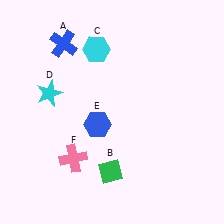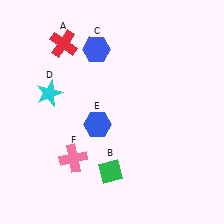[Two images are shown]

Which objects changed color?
A changed from blue to red. C changed from cyan to blue.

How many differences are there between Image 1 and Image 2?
There are 2 differences between the two images.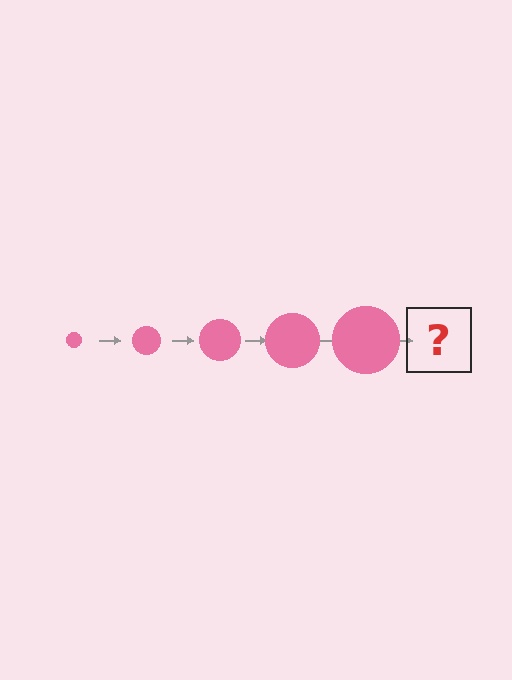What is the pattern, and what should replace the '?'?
The pattern is that the circle gets progressively larger each step. The '?' should be a pink circle, larger than the previous one.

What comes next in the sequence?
The next element should be a pink circle, larger than the previous one.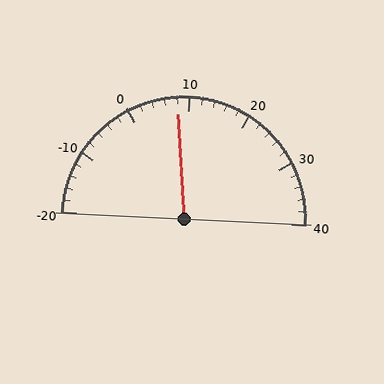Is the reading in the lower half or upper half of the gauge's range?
The reading is in the lower half of the range (-20 to 40).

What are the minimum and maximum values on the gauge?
The gauge ranges from -20 to 40.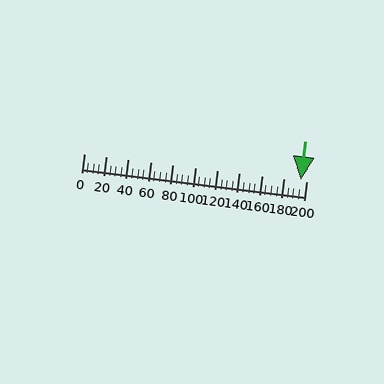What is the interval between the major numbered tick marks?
The major tick marks are spaced 20 units apart.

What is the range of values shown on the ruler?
The ruler shows values from 0 to 200.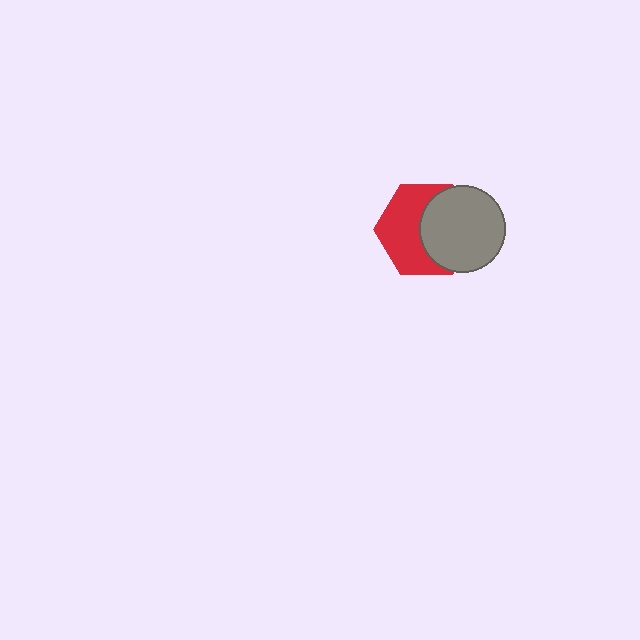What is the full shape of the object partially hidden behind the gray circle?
The partially hidden object is a red hexagon.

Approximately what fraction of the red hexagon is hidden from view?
Roughly 46% of the red hexagon is hidden behind the gray circle.